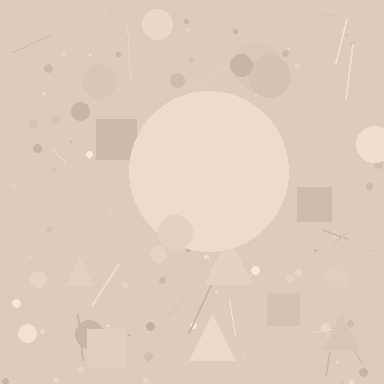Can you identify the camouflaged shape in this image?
The camouflaged shape is a circle.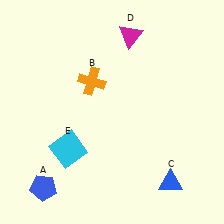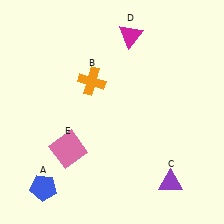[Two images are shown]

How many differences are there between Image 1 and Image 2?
There are 2 differences between the two images.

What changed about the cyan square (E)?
In Image 1, E is cyan. In Image 2, it changed to pink.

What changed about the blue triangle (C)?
In Image 1, C is blue. In Image 2, it changed to purple.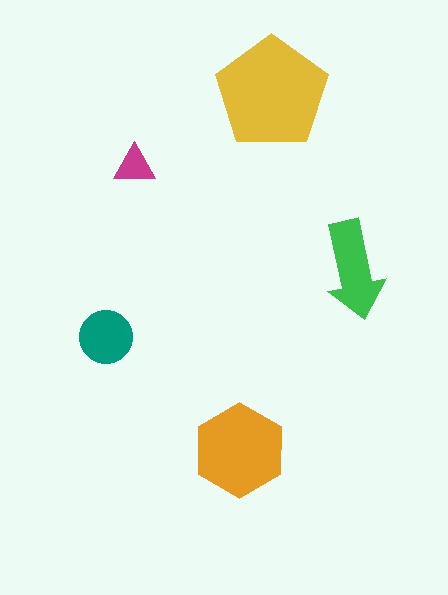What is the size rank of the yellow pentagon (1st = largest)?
1st.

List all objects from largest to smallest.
The yellow pentagon, the orange hexagon, the green arrow, the teal circle, the magenta triangle.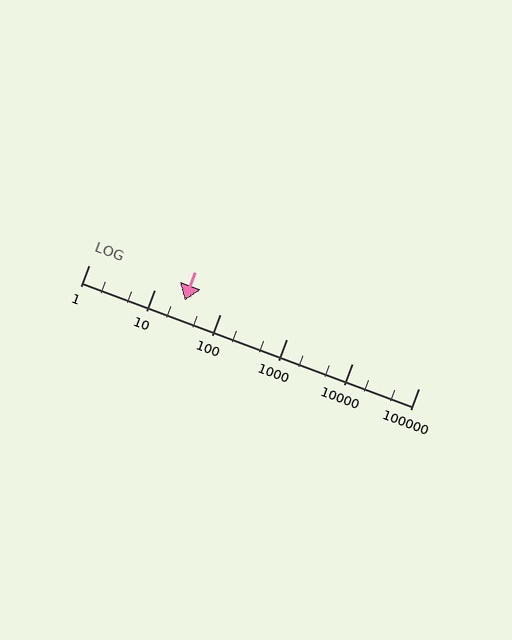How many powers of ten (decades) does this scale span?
The scale spans 5 decades, from 1 to 100000.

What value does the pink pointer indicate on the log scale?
The pointer indicates approximately 29.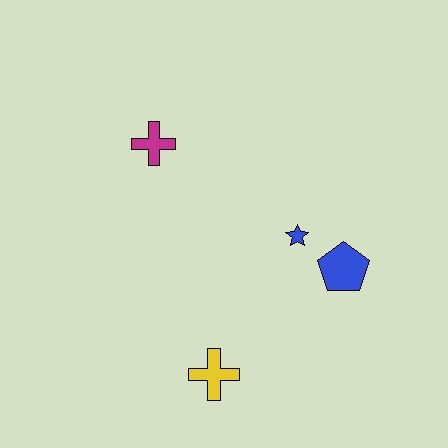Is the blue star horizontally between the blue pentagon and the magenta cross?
Yes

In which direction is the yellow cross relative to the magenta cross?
The yellow cross is below the magenta cross.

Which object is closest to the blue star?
The blue pentagon is closest to the blue star.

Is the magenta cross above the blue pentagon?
Yes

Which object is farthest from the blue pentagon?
The magenta cross is farthest from the blue pentagon.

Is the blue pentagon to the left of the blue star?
No